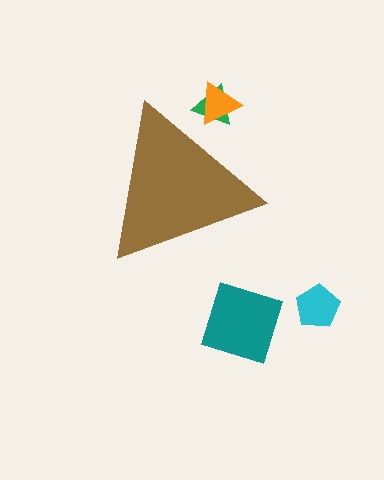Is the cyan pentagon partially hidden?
No, the cyan pentagon is fully visible.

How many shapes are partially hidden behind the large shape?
2 shapes are partially hidden.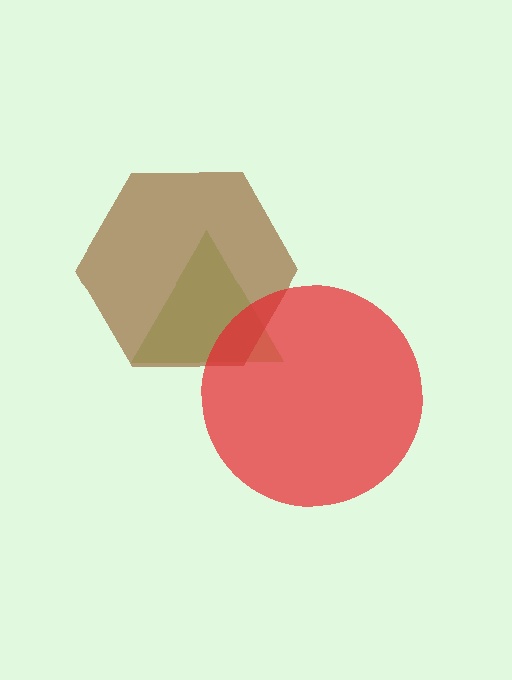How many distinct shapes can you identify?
There are 3 distinct shapes: a lime triangle, a brown hexagon, a red circle.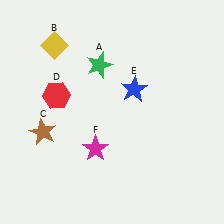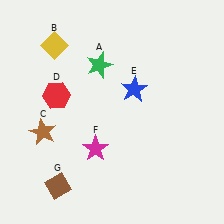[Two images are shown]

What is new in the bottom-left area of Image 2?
A brown diamond (G) was added in the bottom-left area of Image 2.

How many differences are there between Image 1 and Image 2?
There is 1 difference between the two images.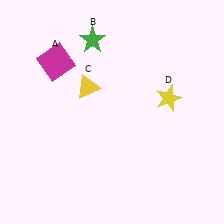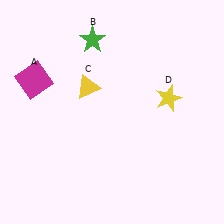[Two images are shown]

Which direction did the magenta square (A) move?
The magenta square (A) moved left.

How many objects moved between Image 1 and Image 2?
1 object moved between the two images.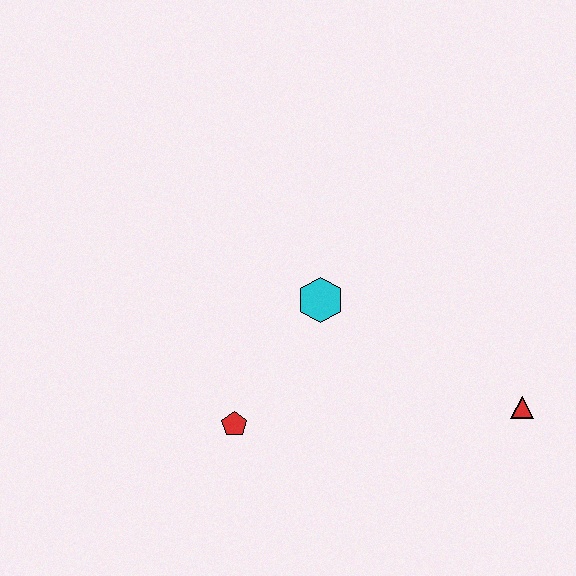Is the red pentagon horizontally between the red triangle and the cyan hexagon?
No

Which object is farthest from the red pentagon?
The red triangle is farthest from the red pentagon.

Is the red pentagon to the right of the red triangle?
No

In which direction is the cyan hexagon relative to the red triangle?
The cyan hexagon is to the left of the red triangle.